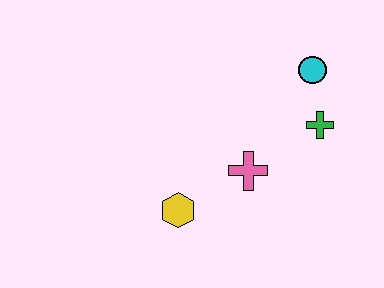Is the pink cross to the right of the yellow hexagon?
Yes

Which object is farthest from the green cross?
The yellow hexagon is farthest from the green cross.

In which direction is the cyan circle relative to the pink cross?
The cyan circle is above the pink cross.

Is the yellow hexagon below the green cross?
Yes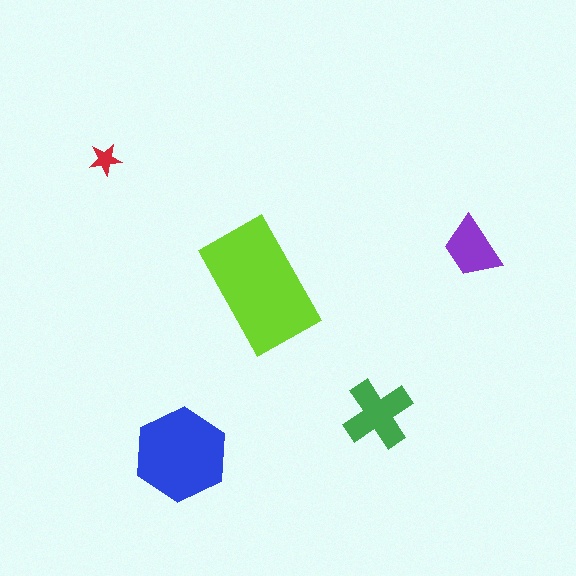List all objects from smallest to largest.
The red star, the purple trapezoid, the green cross, the blue hexagon, the lime rectangle.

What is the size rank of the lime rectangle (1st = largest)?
1st.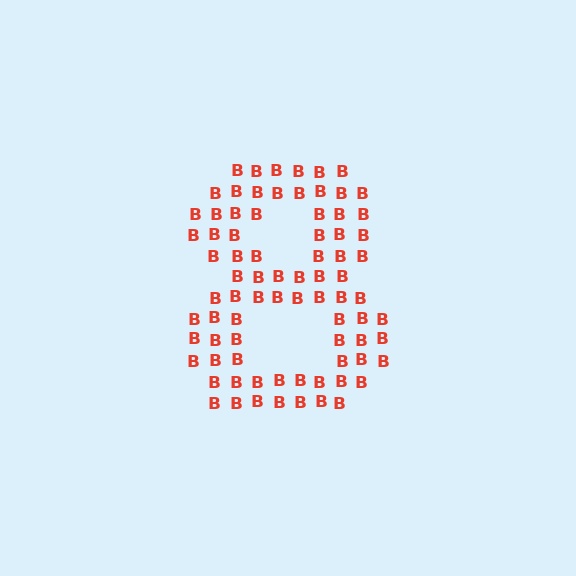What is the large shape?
The large shape is the digit 8.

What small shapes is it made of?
It is made of small letter B's.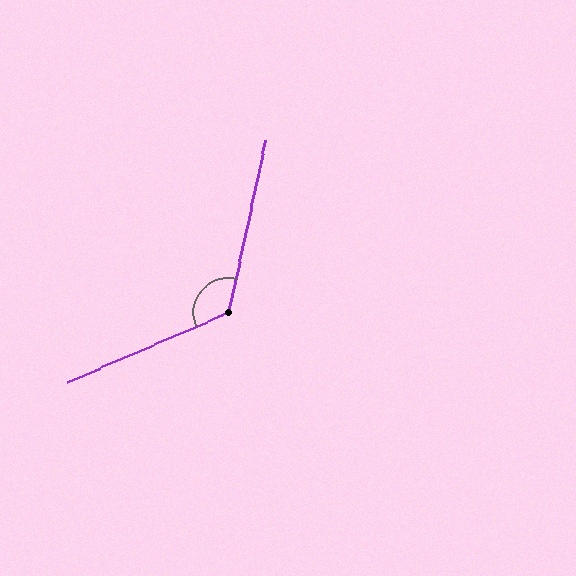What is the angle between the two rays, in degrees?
Approximately 125 degrees.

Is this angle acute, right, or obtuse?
It is obtuse.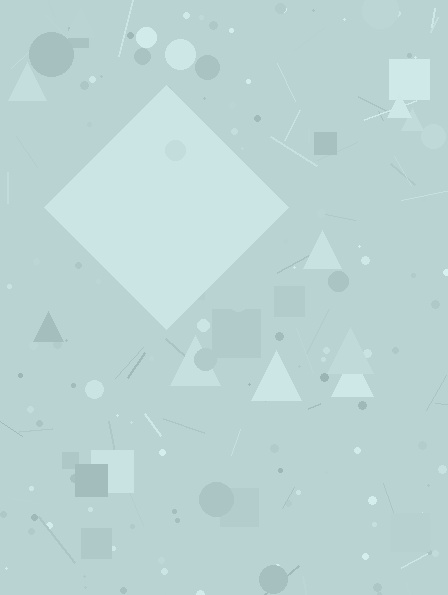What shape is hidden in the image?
A diamond is hidden in the image.